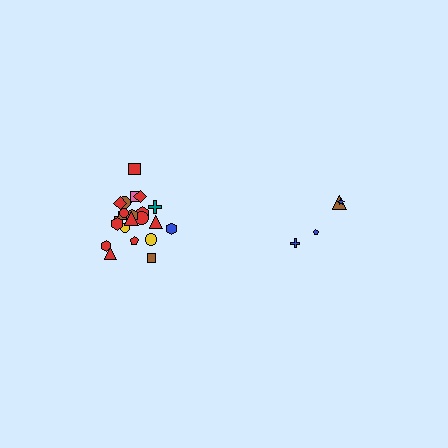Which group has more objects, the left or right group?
The left group.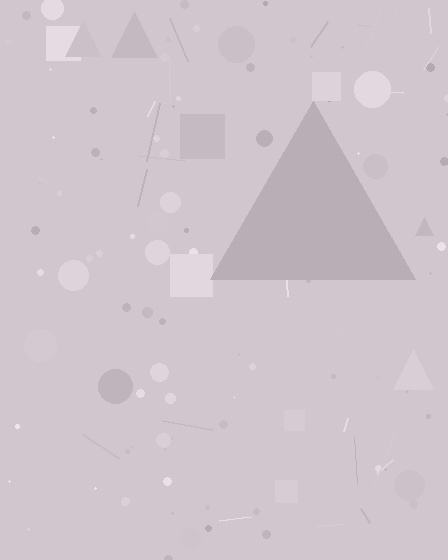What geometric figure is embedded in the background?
A triangle is embedded in the background.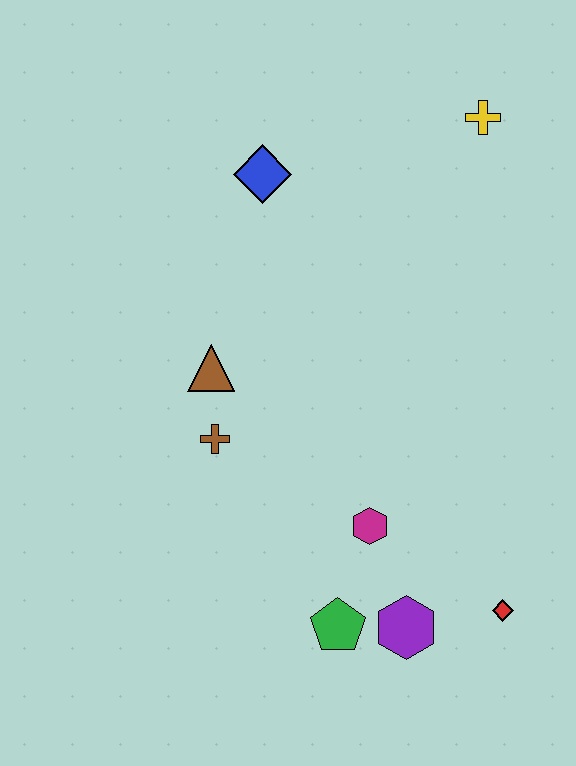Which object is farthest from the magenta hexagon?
The yellow cross is farthest from the magenta hexagon.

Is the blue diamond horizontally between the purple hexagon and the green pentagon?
No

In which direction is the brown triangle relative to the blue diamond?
The brown triangle is below the blue diamond.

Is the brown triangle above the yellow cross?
No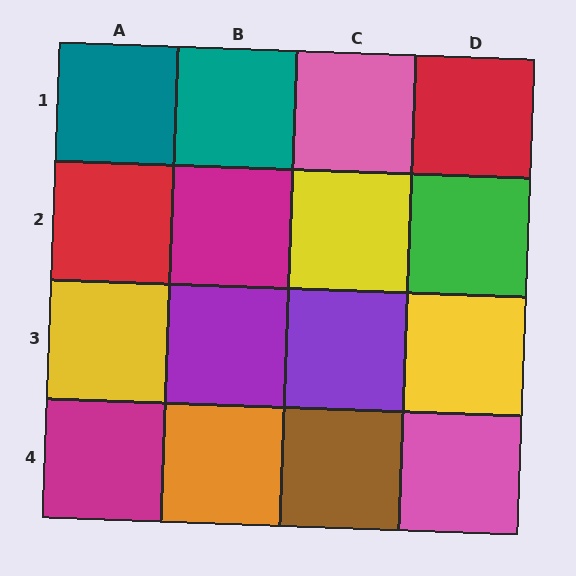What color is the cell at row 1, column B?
Teal.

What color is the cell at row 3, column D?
Yellow.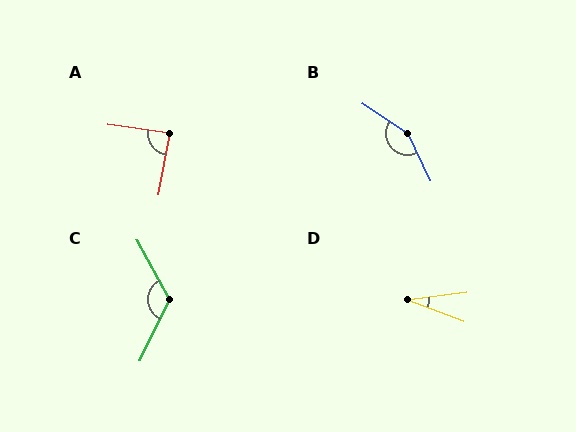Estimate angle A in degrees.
Approximately 87 degrees.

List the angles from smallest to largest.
D (28°), A (87°), C (126°), B (149°).